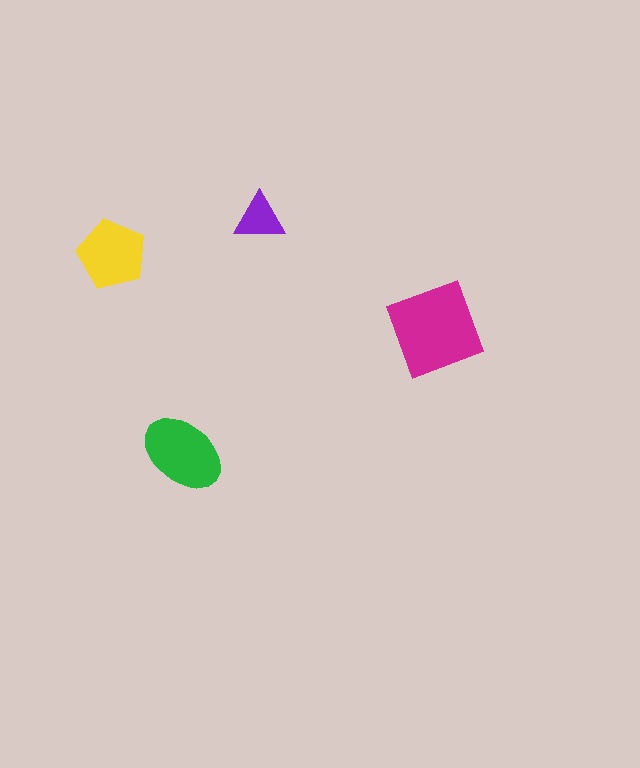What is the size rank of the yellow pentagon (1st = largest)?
3rd.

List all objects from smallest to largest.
The purple triangle, the yellow pentagon, the green ellipse, the magenta diamond.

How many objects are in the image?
There are 4 objects in the image.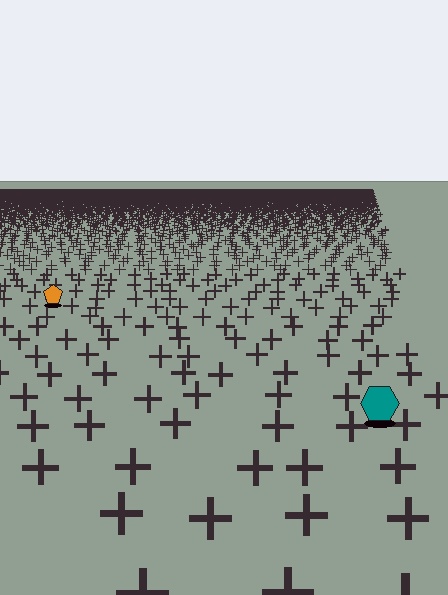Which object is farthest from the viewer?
The orange pentagon is farthest from the viewer. It appears smaller and the ground texture around it is denser.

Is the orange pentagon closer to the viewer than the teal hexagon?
No. The teal hexagon is closer — you can tell from the texture gradient: the ground texture is coarser near it.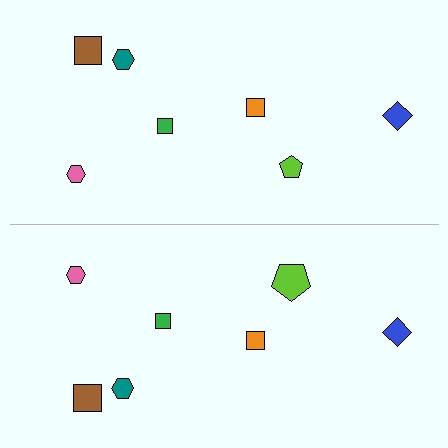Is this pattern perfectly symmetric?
No, the pattern is not perfectly symmetric. The lime pentagon on the bottom side has a different size than its mirror counterpart.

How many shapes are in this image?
There are 14 shapes in this image.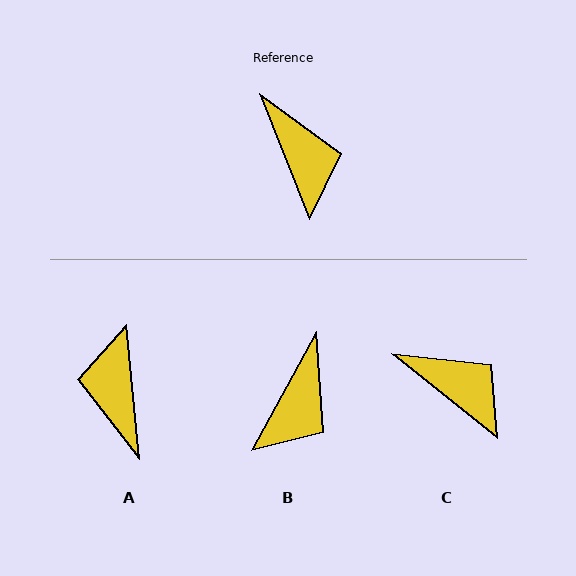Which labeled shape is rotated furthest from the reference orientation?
A, about 164 degrees away.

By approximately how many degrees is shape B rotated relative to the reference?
Approximately 50 degrees clockwise.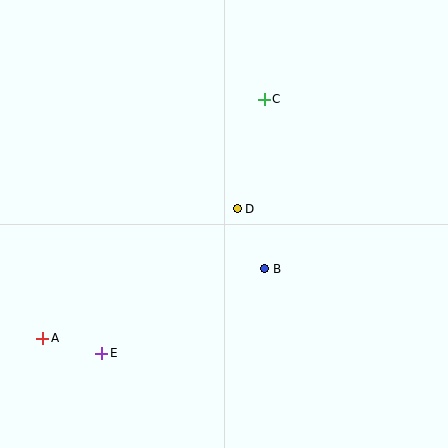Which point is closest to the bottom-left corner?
Point A is closest to the bottom-left corner.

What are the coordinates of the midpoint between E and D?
The midpoint between E and D is at (169, 281).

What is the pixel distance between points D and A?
The distance between D and A is 233 pixels.